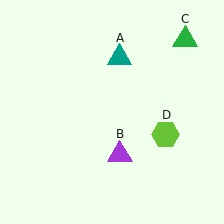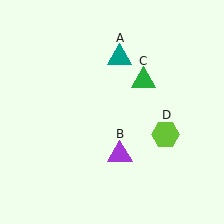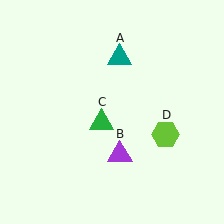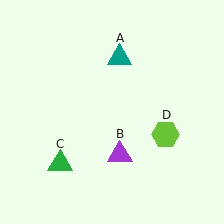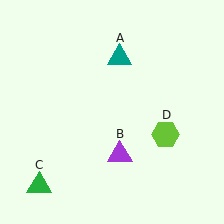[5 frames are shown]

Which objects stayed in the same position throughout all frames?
Teal triangle (object A) and purple triangle (object B) and lime hexagon (object D) remained stationary.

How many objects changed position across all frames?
1 object changed position: green triangle (object C).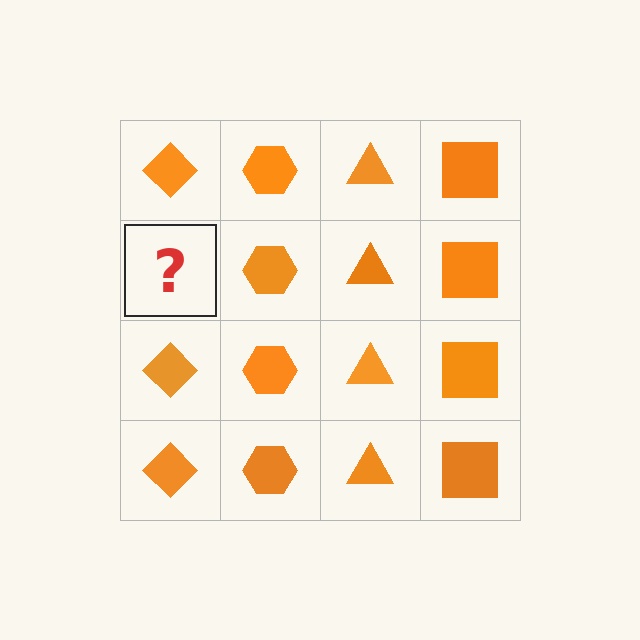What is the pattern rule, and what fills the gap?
The rule is that each column has a consistent shape. The gap should be filled with an orange diamond.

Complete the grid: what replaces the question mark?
The question mark should be replaced with an orange diamond.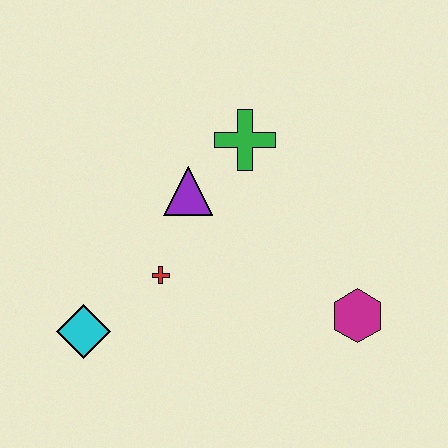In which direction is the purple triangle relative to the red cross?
The purple triangle is above the red cross.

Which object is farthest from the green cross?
The cyan diamond is farthest from the green cross.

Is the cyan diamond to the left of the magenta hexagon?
Yes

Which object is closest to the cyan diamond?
The red cross is closest to the cyan diamond.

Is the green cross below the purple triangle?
No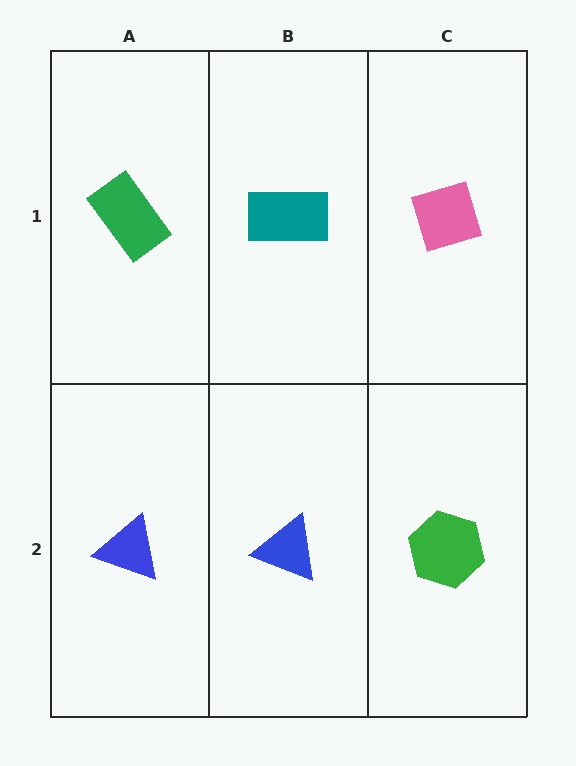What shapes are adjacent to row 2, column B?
A teal rectangle (row 1, column B), a blue triangle (row 2, column A), a green hexagon (row 2, column C).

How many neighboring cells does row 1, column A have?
2.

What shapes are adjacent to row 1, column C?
A green hexagon (row 2, column C), a teal rectangle (row 1, column B).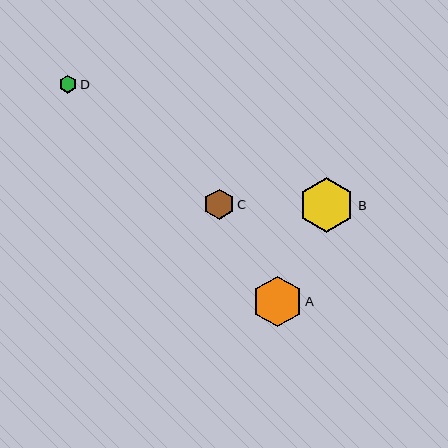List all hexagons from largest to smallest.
From largest to smallest: B, A, C, D.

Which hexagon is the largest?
Hexagon B is the largest with a size of approximately 56 pixels.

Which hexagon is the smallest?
Hexagon D is the smallest with a size of approximately 18 pixels.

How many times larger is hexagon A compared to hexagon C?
Hexagon A is approximately 1.7 times the size of hexagon C.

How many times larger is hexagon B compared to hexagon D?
Hexagon B is approximately 3.1 times the size of hexagon D.